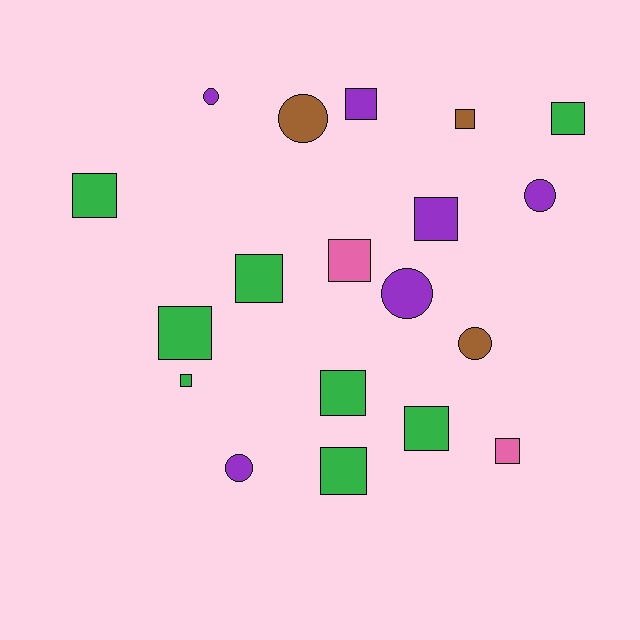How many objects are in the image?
There are 19 objects.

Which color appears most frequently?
Green, with 8 objects.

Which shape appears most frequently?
Square, with 13 objects.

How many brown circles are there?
There are 2 brown circles.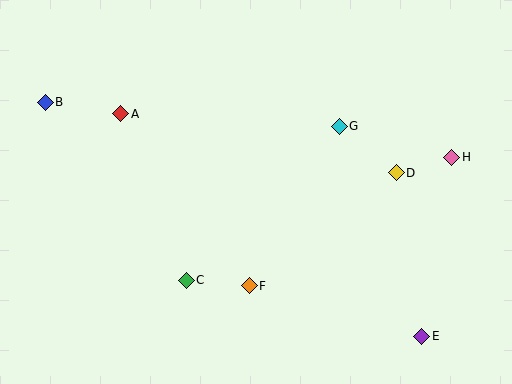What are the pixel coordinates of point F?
Point F is at (249, 286).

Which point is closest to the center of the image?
Point F at (249, 286) is closest to the center.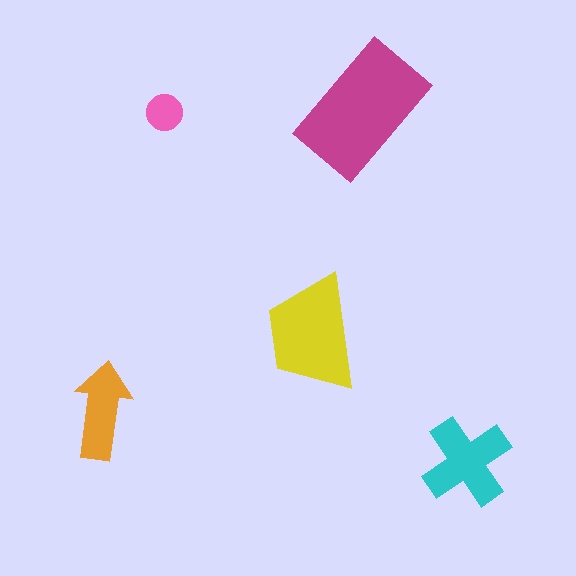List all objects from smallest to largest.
The pink circle, the orange arrow, the cyan cross, the yellow trapezoid, the magenta rectangle.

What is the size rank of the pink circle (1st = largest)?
5th.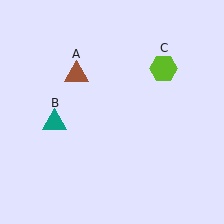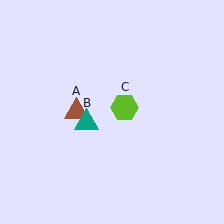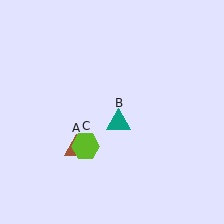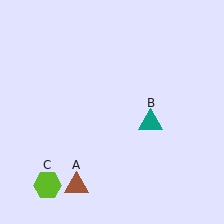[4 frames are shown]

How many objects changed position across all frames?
3 objects changed position: brown triangle (object A), teal triangle (object B), lime hexagon (object C).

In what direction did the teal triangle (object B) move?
The teal triangle (object B) moved right.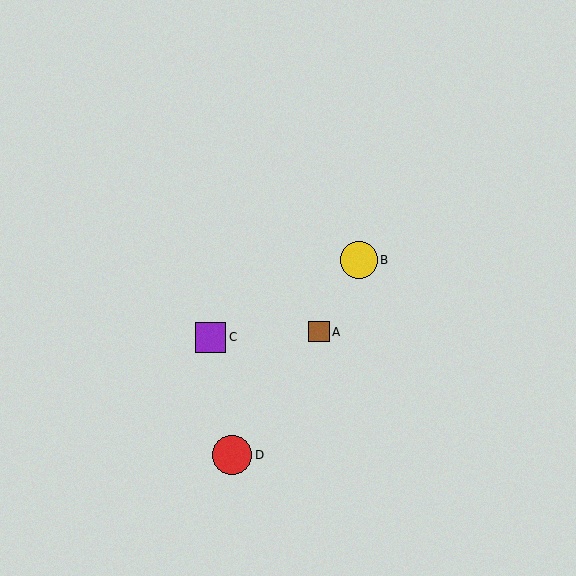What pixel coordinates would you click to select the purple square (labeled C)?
Click at (211, 337) to select the purple square C.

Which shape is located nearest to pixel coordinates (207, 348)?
The purple square (labeled C) at (211, 337) is nearest to that location.